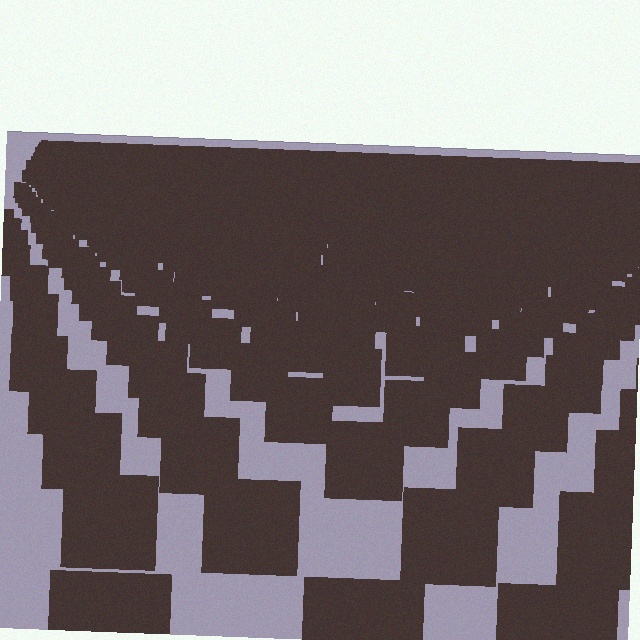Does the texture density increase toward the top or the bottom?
Density increases toward the top.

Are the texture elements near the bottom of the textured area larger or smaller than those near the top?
Larger. Near the bottom, elements are closer to the viewer and appear at a bigger on-screen size.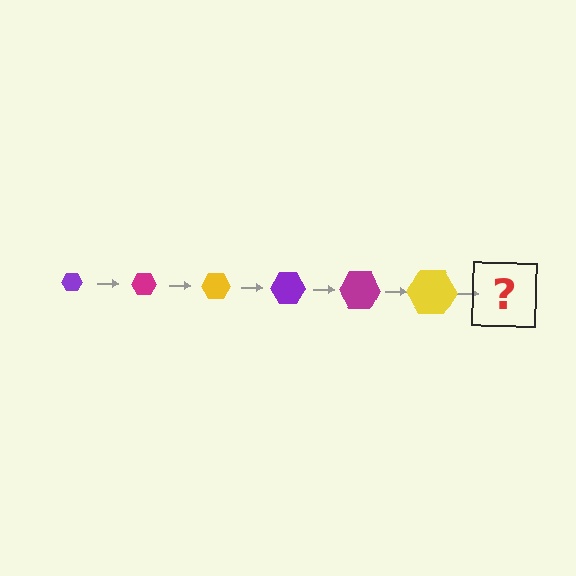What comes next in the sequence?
The next element should be a purple hexagon, larger than the previous one.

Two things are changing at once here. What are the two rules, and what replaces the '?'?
The two rules are that the hexagon grows larger each step and the color cycles through purple, magenta, and yellow. The '?' should be a purple hexagon, larger than the previous one.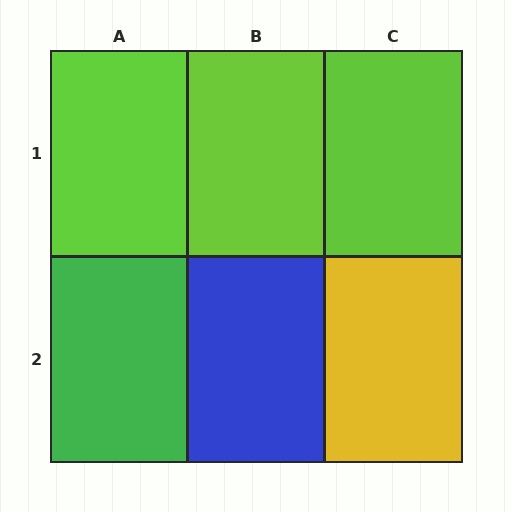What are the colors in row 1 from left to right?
Lime, lime, lime.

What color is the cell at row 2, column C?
Yellow.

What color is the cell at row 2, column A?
Green.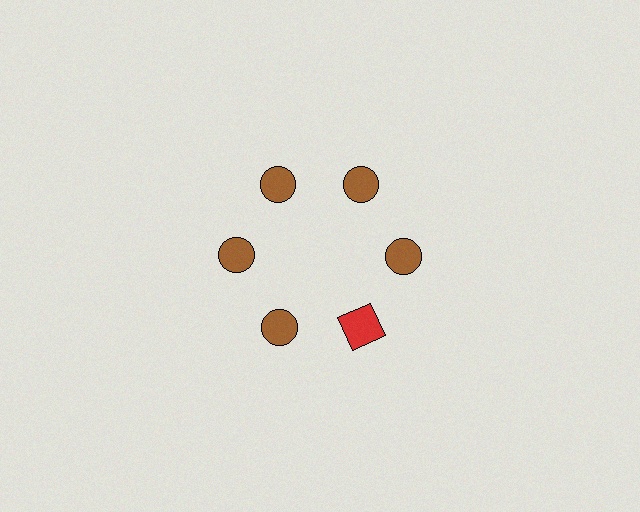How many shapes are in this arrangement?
There are 6 shapes arranged in a ring pattern.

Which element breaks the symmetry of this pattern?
The red square at roughly the 5 o'clock position breaks the symmetry. All other shapes are brown circles.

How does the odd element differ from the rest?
It differs in both color (red instead of brown) and shape (square instead of circle).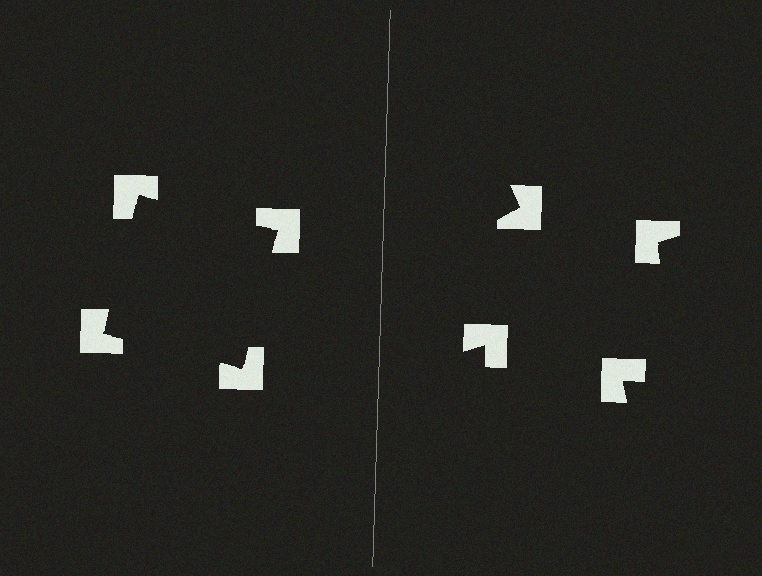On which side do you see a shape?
An illusory square appears on the left side. On the right side the wedge cuts are rotated, so no coherent shape forms.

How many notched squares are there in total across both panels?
8 — 4 on each side.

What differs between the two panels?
The notched squares are positioned identically on both sides; only the wedge orientations differ. On the left they align to a square; on the right they are misaligned.